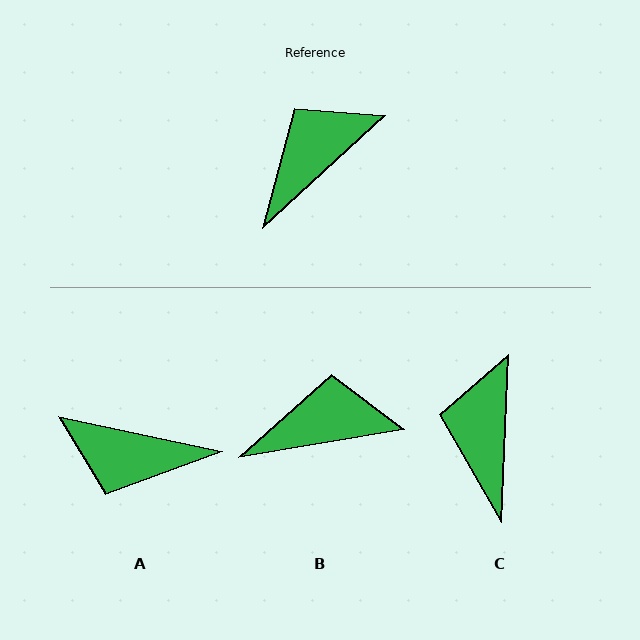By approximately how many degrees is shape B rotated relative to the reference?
Approximately 33 degrees clockwise.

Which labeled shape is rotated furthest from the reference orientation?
A, about 125 degrees away.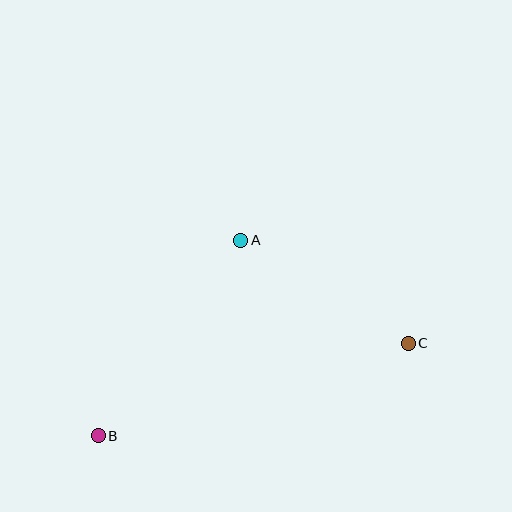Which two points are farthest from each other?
Points B and C are farthest from each other.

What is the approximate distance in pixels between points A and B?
The distance between A and B is approximately 242 pixels.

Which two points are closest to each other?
Points A and C are closest to each other.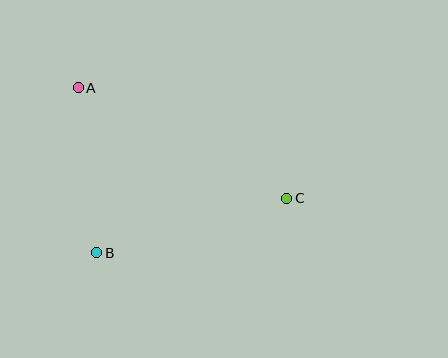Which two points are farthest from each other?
Points A and C are farthest from each other.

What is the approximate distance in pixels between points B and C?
The distance between B and C is approximately 198 pixels.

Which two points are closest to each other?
Points A and B are closest to each other.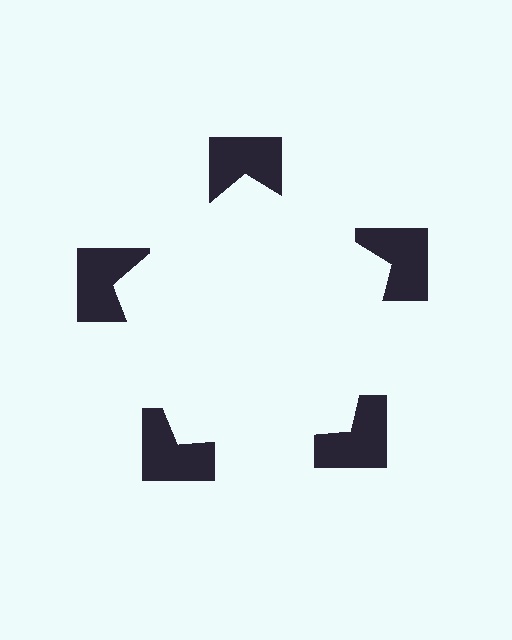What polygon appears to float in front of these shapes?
An illusory pentagon — its edges are inferred from the aligned wedge cuts in the notched squares, not physically drawn.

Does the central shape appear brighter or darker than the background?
It typically appears slightly brighter than the background, even though no actual brightness change is drawn.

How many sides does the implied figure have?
5 sides.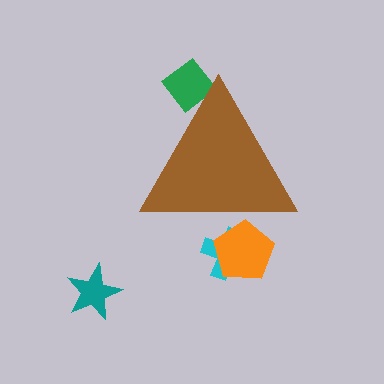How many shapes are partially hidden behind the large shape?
3 shapes are partially hidden.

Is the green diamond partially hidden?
Yes, the green diamond is partially hidden behind the brown triangle.